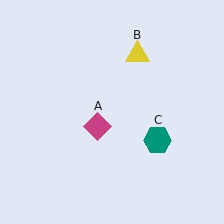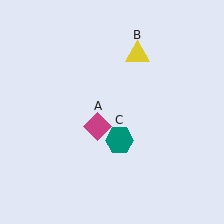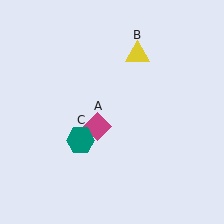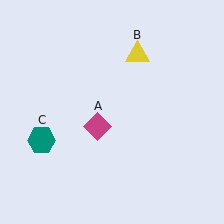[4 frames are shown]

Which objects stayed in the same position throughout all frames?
Magenta diamond (object A) and yellow triangle (object B) remained stationary.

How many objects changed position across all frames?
1 object changed position: teal hexagon (object C).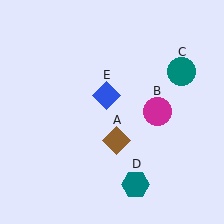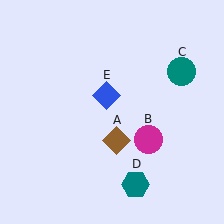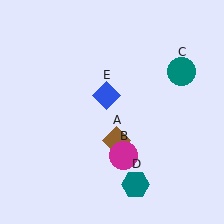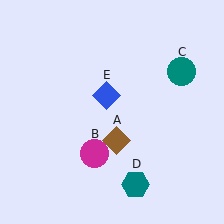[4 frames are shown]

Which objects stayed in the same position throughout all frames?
Brown diamond (object A) and teal circle (object C) and teal hexagon (object D) and blue diamond (object E) remained stationary.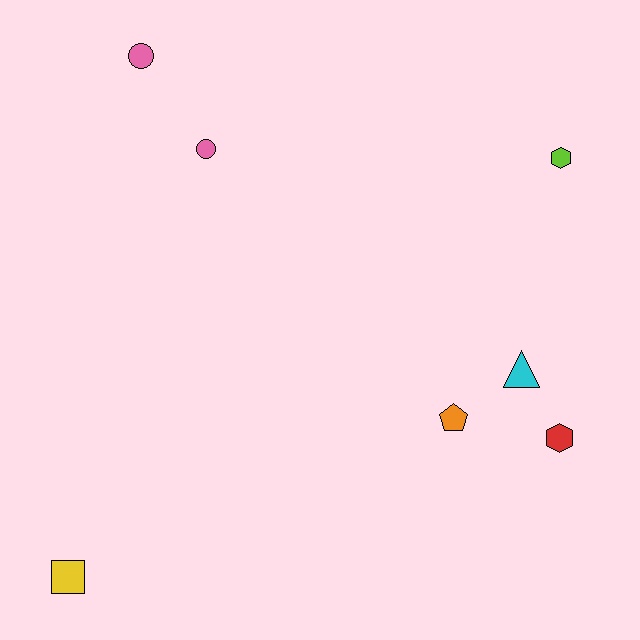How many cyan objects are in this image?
There is 1 cyan object.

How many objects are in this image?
There are 7 objects.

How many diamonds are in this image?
There are no diamonds.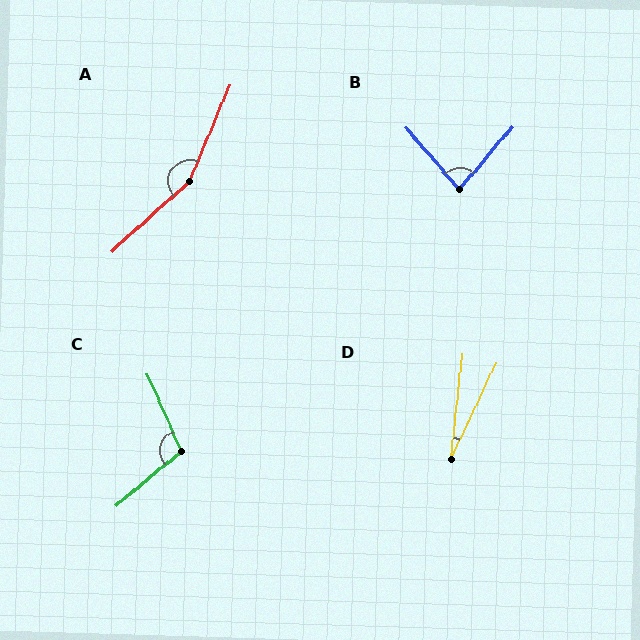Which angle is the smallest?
D, at approximately 19 degrees.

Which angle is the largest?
A, at approximately 154 degrees.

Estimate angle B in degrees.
Approximately 81 degrees.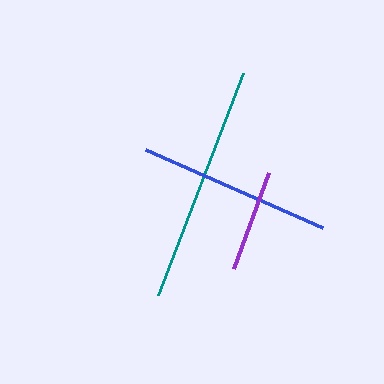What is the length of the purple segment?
The purple segment is approximately 102 pixels long.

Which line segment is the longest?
The teal line is the longest at approximately 237 pixels.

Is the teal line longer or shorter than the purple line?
The teal line is longer than the purple line.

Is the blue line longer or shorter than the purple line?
The blue line is longer than the purple line.